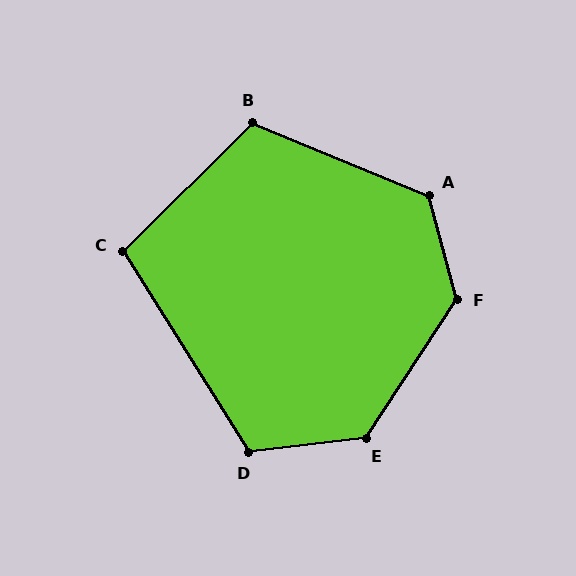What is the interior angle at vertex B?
Approximately 113 degrees (obtuse).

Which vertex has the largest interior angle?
F, at approximately 132 degrees.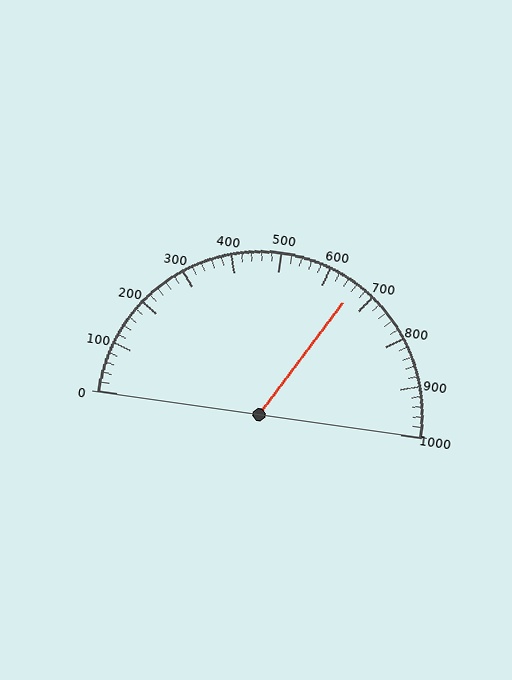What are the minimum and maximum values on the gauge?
The gauge ranges from 0 to 1000.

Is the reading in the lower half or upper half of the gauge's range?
The reading is in the upper half of the range (0 to 1000).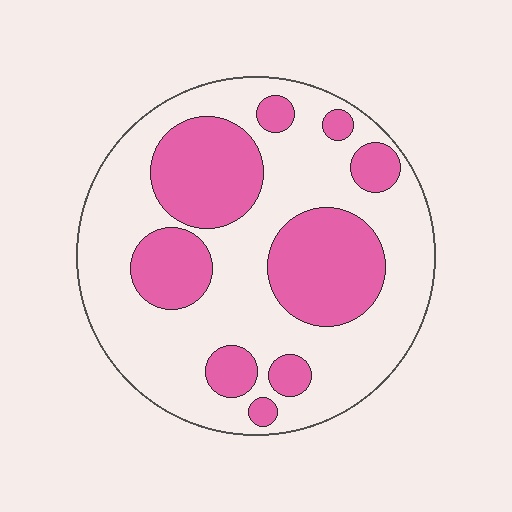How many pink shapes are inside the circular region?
9.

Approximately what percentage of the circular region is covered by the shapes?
Approximately 35%.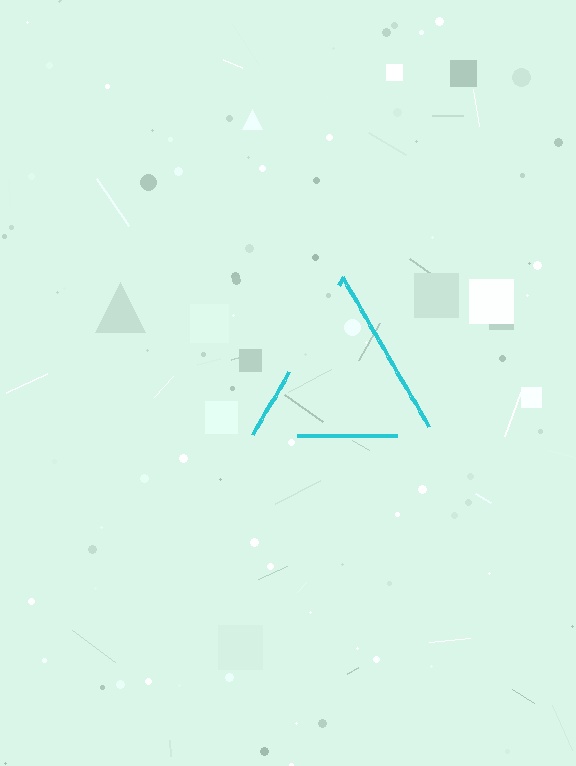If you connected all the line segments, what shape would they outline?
They would outline a triangle.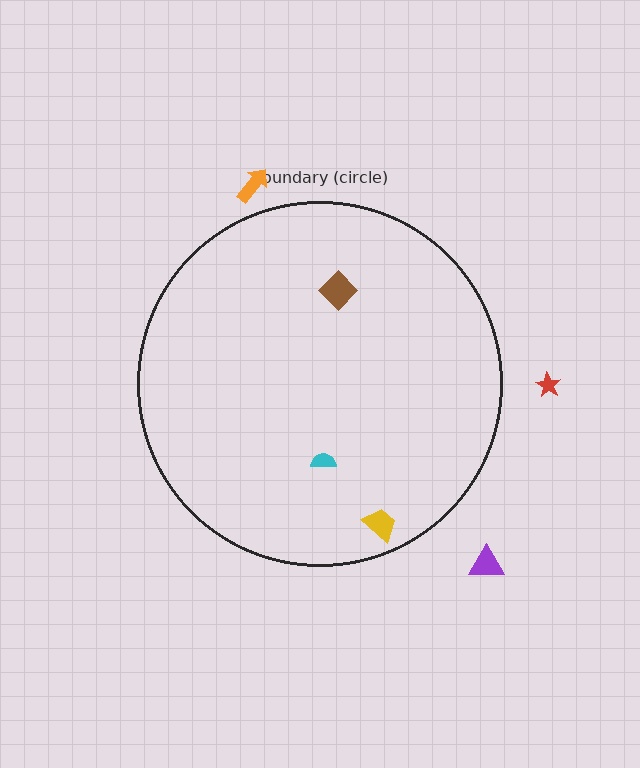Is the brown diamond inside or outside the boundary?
Inside.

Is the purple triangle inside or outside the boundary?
Outside.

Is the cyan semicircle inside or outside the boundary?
Inside.